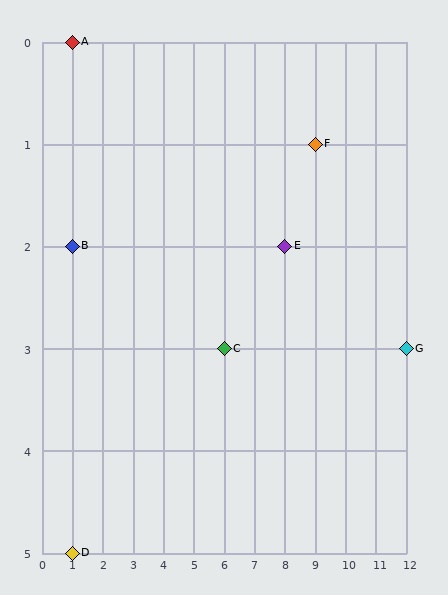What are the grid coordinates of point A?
Point A is at grid coordinates (1, 0).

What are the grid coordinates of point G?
Point G is at grid coordinates (12, 3).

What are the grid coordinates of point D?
Point D is at grid coordinates (1, 5).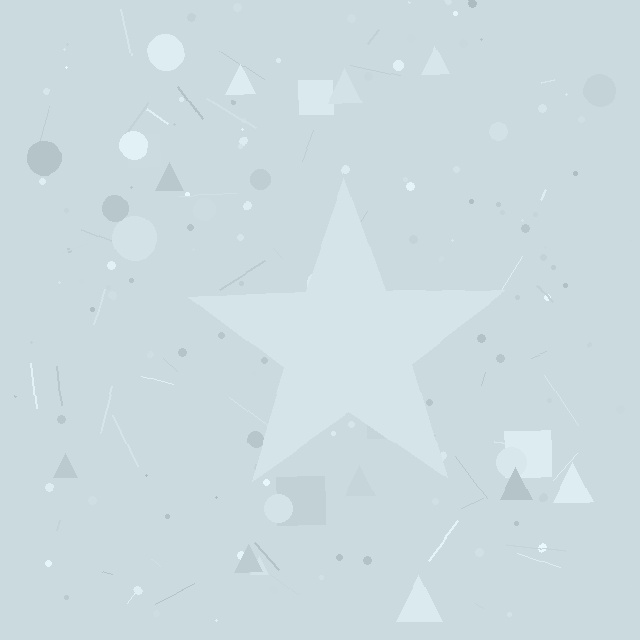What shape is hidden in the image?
A star is hidden in the image.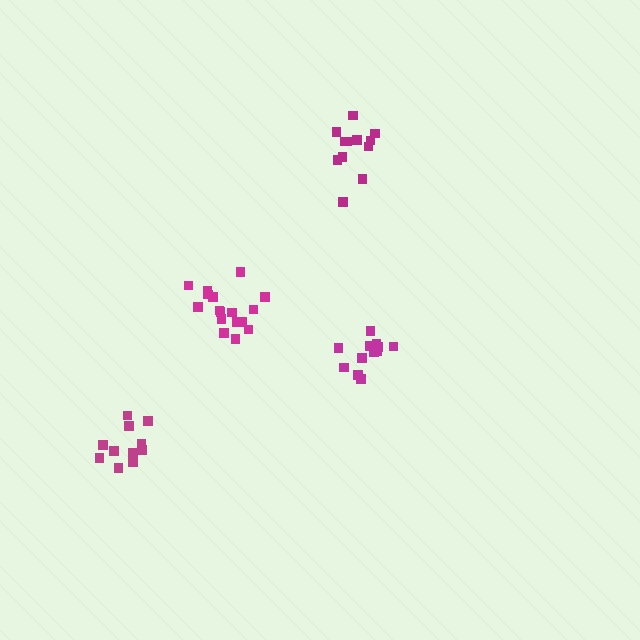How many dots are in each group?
Group 1: 13 dots, Group 2: 17 dots, Group 3: 12 dots, Group 4: 11 dots (53 total).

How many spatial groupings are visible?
There are 4 spatial groupings.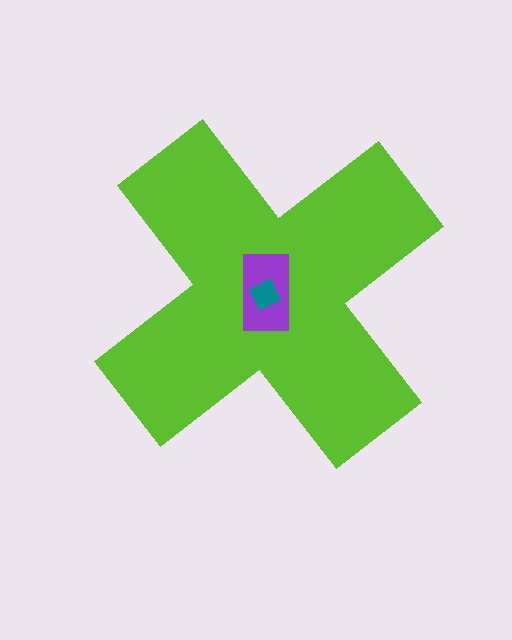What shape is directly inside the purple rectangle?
The teal diamond.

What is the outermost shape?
The lime cross.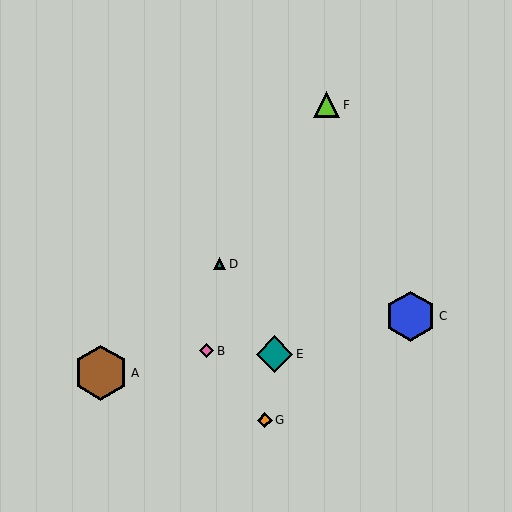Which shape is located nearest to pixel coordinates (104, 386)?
The brown hexagon (labeled A) at (101, 373) is nearest to that location.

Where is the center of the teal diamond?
The center of the teal diamond is at (275, 354).